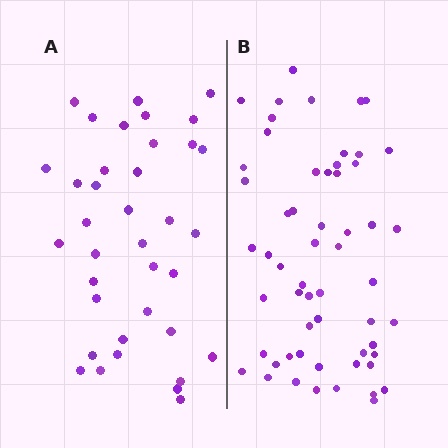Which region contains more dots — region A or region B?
Region B (the right region) has more dots.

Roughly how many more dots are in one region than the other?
Region B has approximately 20 more dots than region A.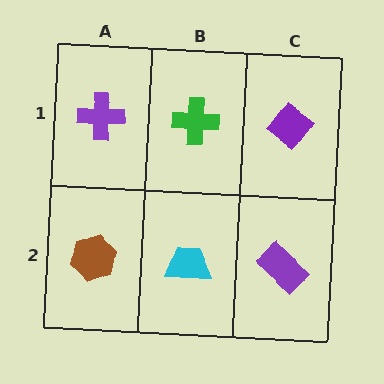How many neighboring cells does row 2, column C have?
2.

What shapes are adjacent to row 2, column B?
A green cross (row 1, column B), a brown hexagon (row 2, column A), a purple rectangle (row 2, column C).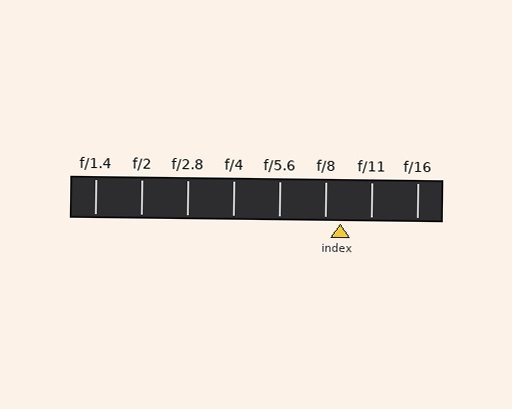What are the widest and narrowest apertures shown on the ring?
The widest aperture shown is f/1.4 and the narrowest is f/16.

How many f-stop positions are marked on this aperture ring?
There are 8 f-stop positions marked.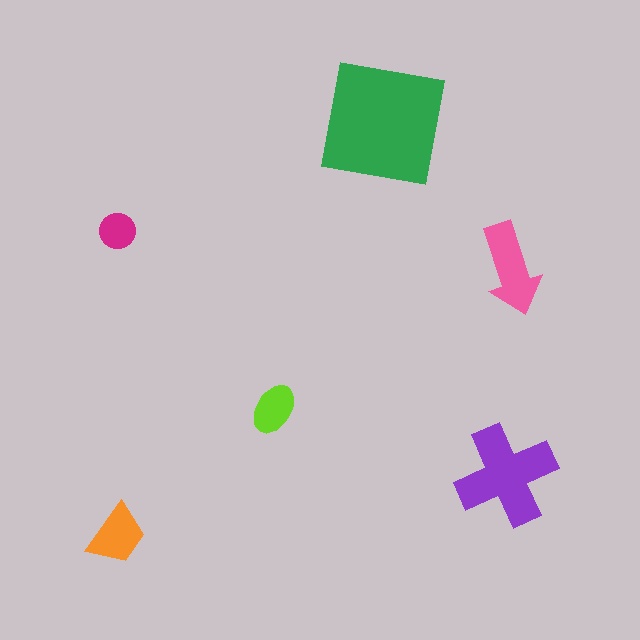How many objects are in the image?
There are 6 objects in the image.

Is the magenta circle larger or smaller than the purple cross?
Smaller.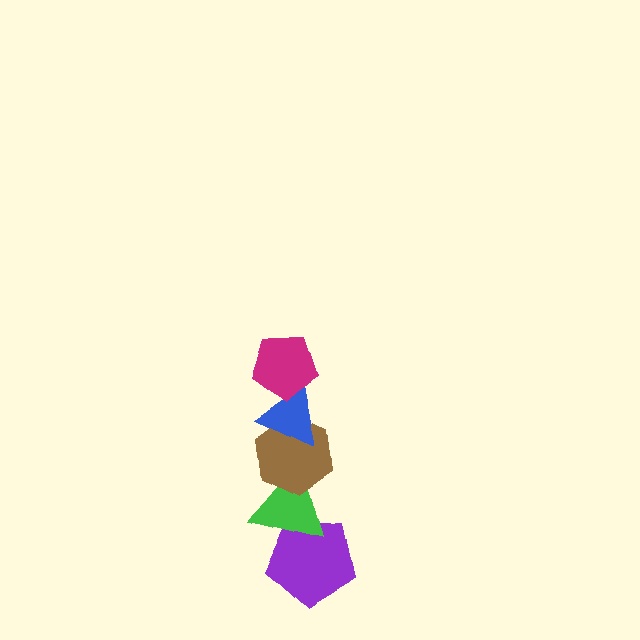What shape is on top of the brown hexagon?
The blue triangle is on top of the brown hexagon.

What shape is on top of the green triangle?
The brown hexagon is on top of the green triangle.